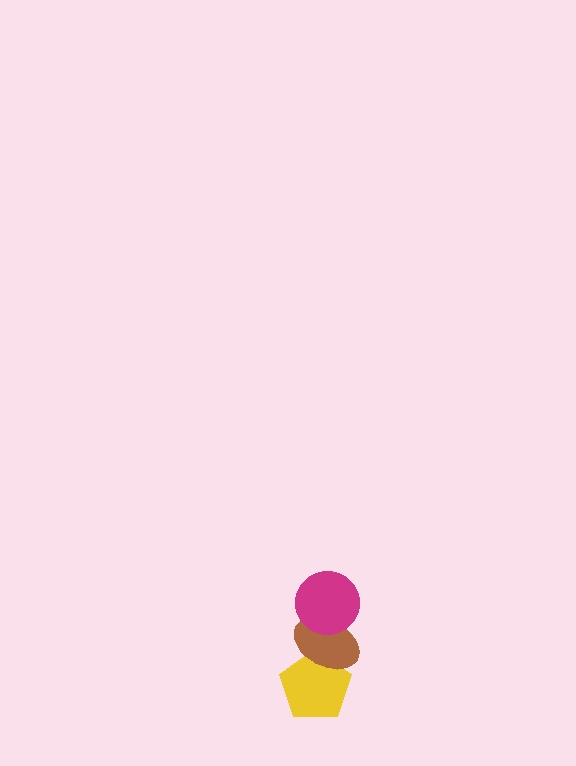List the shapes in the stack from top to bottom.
From top to bottom: the magenta circle, the brown ellipse, the yellow pentagon.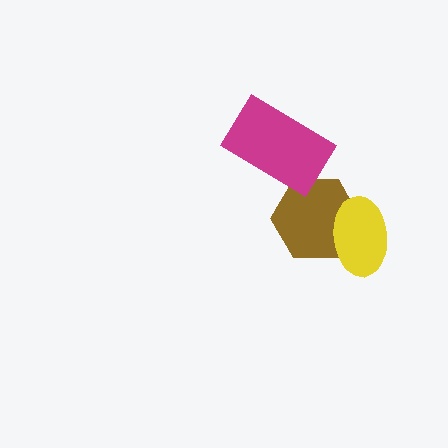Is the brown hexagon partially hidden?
Yes, it is partially covered by another shape.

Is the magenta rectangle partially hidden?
No, no other shape covers it.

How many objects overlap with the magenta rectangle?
1 object overlaps with the magenta rectangle.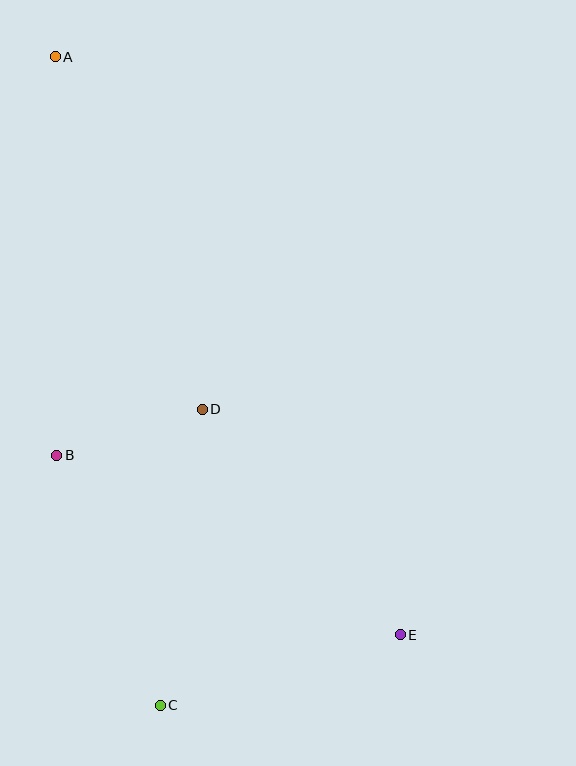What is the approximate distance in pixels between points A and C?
The distance between A and C is approximately 657 pixels.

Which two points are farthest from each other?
Points A and E are farthest from each other.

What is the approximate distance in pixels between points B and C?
The distance between B and C is approximately 271 pixels.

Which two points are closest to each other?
Points B and D are closest to each other.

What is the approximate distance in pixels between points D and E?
The distance between D and E is approximately 300 pixels.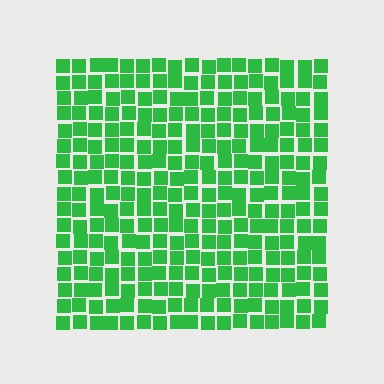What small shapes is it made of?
It is made of small squares.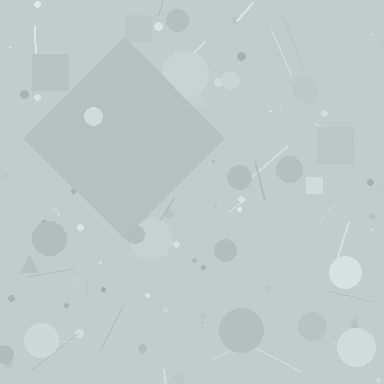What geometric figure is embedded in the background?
A diamond is embedded in the background.